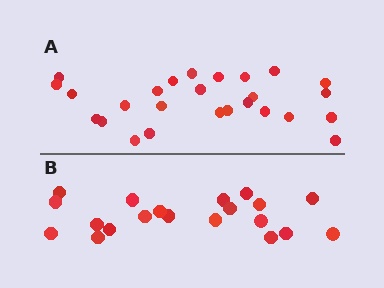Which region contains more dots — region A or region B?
Region A (the top region) has more dots.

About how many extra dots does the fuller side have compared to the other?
Region A has about 6 more dots than region B.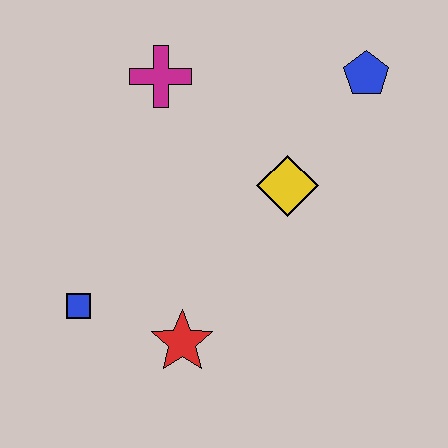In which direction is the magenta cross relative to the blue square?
The magenta cross is above the blue square.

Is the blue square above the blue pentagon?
No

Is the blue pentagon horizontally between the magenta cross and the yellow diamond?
No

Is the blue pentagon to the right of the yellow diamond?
Yes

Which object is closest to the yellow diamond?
The blue pentagon is closest to the yellow diamond.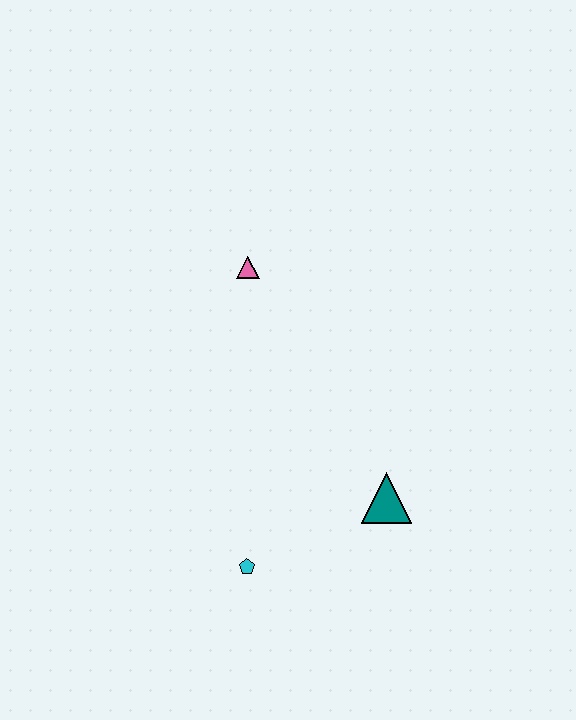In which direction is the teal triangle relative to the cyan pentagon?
The teal triangle is to the right of the cyan pentagon.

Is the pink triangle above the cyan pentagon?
Yes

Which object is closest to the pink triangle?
The teal triangle is closest to the pink triangle.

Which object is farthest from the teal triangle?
The pink triangle is farthest from the teal triangle.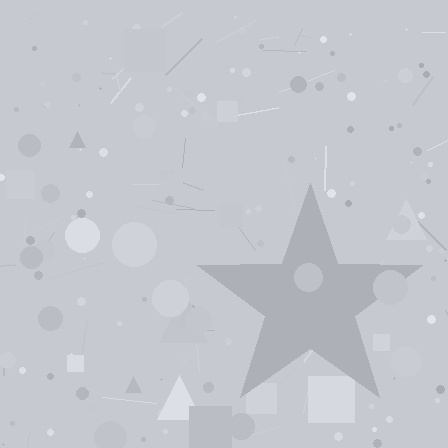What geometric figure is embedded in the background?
A star is embedded in the background.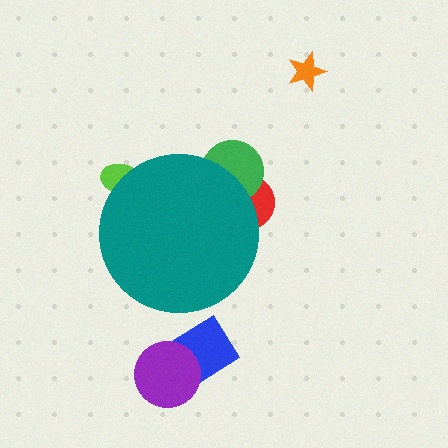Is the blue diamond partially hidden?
No, the blue diamond is fully visible.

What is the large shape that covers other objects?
A teal circle.